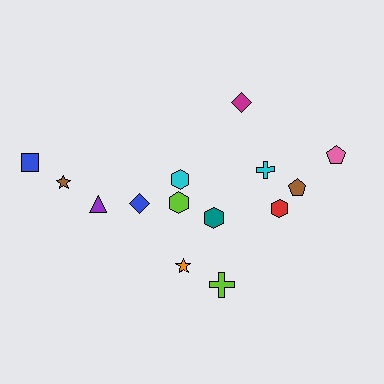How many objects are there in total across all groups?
There are 14 objects.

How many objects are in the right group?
There are 8 objects.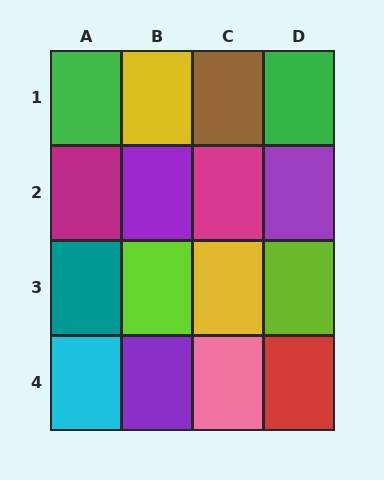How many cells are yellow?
2 cells are yellow.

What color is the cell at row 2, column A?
Magenta.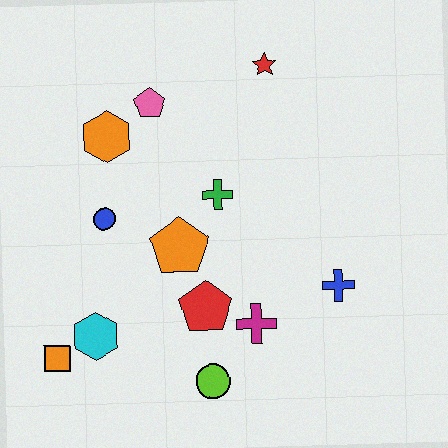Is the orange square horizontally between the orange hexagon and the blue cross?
No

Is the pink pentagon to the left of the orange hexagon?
No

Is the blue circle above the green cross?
No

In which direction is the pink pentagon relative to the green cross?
The pink pentagon is above the green cross.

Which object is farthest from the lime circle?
The red star is farthest from the lime circle.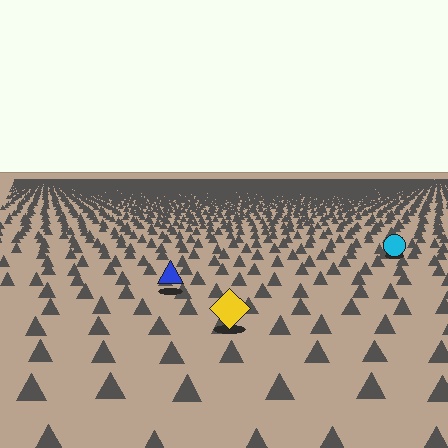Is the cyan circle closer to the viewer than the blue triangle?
No. The blue triangle is closer — you can tell from the texture gradient: the ground texture is coarser near it.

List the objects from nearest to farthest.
From nearest to farthest: the yellow diamond, the blue triangle, the cyan circle.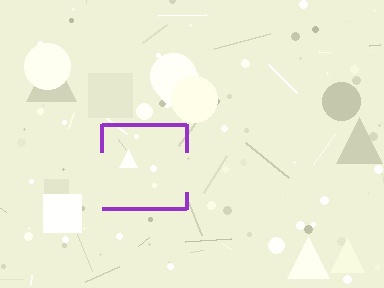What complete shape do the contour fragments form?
The contour fragments form a square.